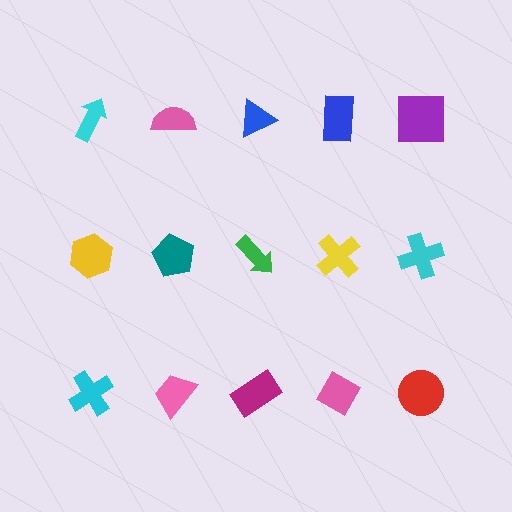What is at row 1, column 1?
A cyan arrow.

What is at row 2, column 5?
A cyan cross.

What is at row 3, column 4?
A pink diamond.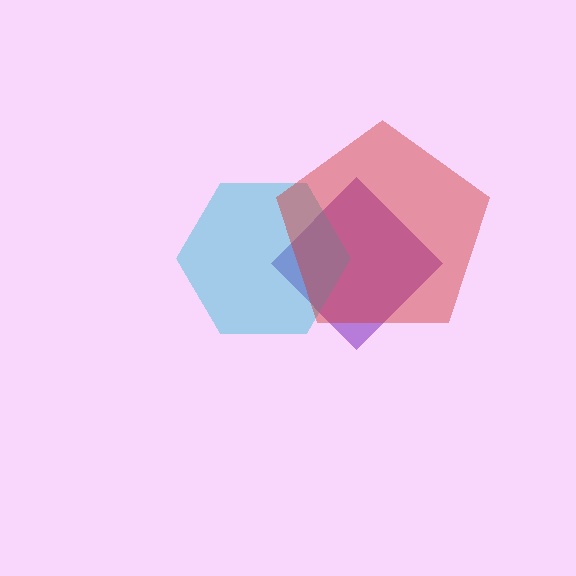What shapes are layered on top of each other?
The layered shapes are: a purple diamond, a cyan hexagon, a red pentagon.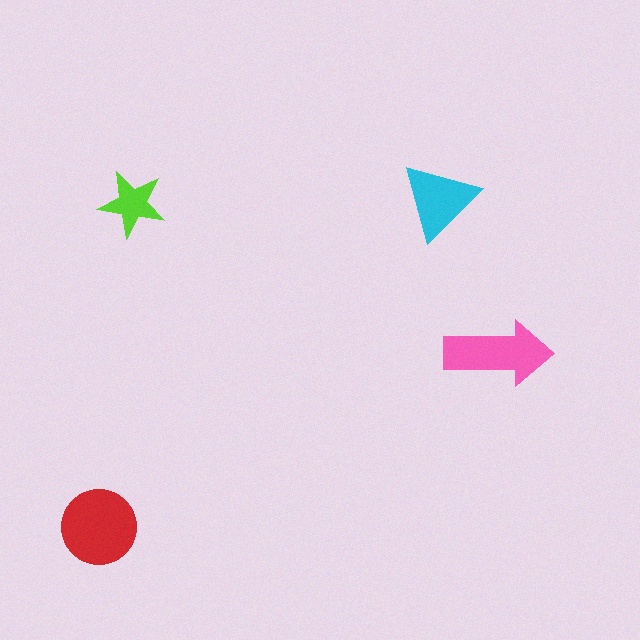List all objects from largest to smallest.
The red circle, the pink arrow, the cyan triangle, the lime star.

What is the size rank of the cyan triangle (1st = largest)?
3rd.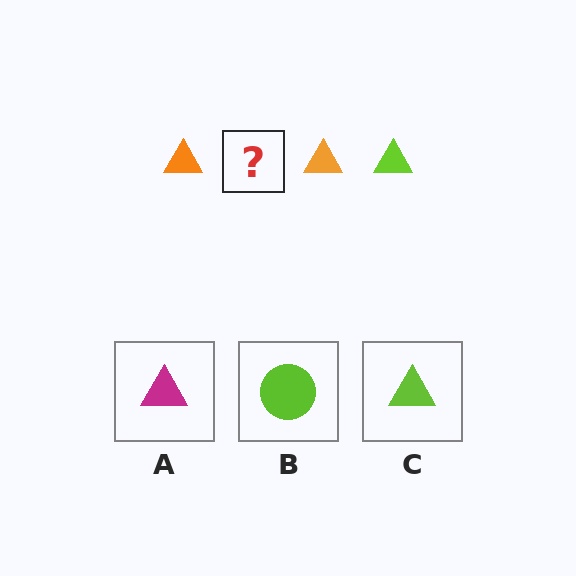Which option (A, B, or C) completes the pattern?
C.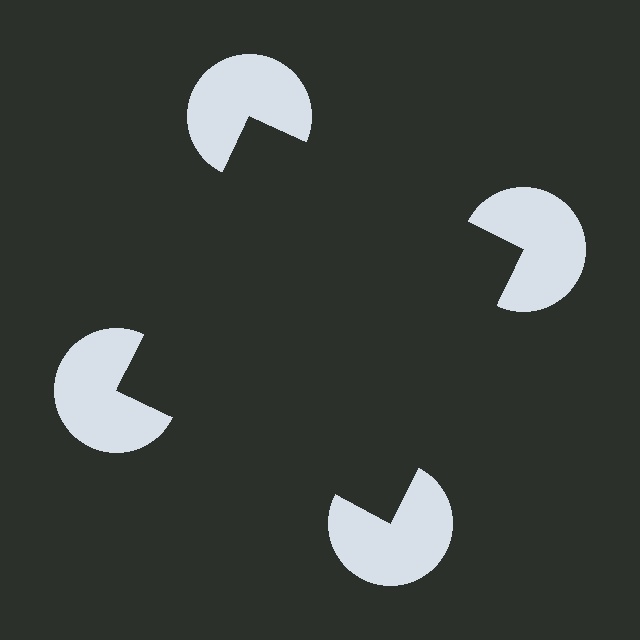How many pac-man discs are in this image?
There are 4 — one at each vertex of the illusory square.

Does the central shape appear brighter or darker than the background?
It typically appears slightly darker than the background, even though no actual brightness change is drawn.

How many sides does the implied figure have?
4 sides.